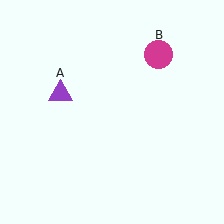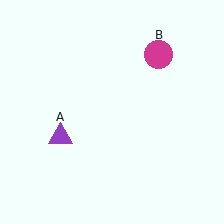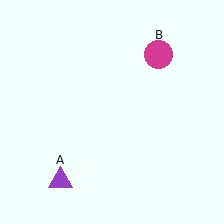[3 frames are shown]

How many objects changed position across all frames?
1 object changed position: purple triangle (object A).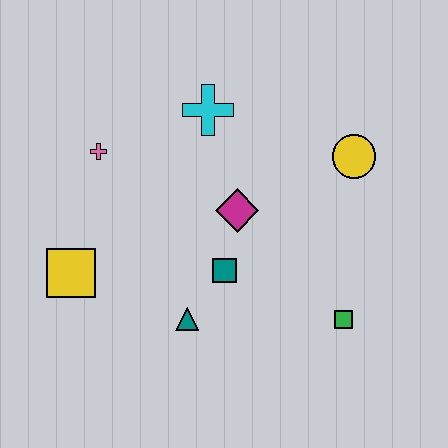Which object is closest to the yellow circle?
The magenta diamond is closest to the yellow circle.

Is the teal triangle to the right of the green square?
No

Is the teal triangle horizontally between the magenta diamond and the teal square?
No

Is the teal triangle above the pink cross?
No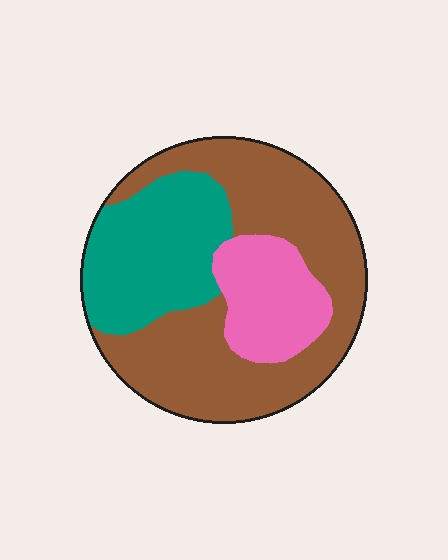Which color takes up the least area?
Pink, at roughly 20%.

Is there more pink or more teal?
Teal.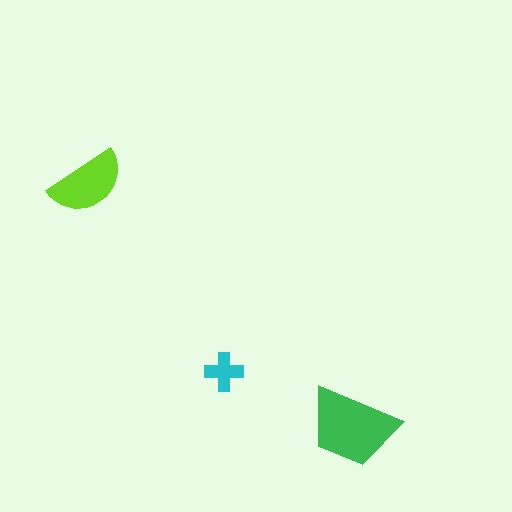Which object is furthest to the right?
The green trapezoid is rightmost.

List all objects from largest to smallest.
The green trapezoid, the lime semicircle, the cyan cross.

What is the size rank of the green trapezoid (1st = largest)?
1st.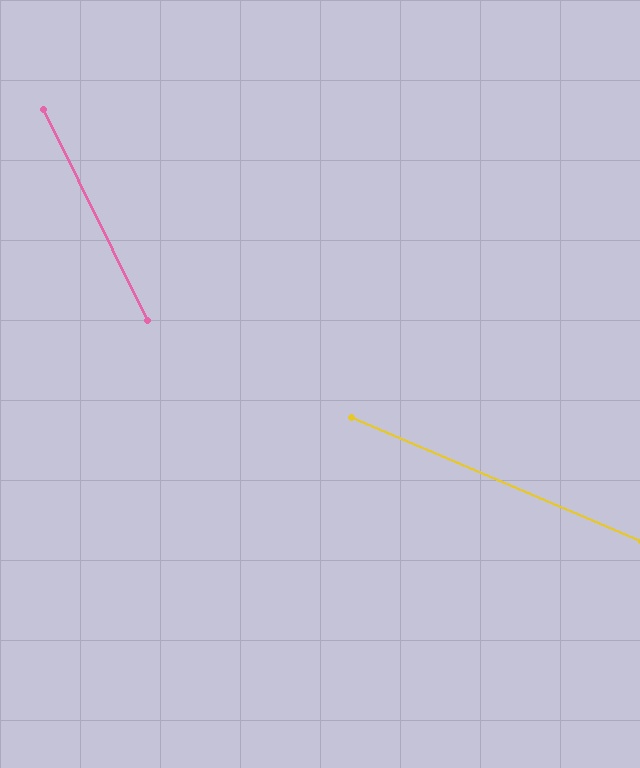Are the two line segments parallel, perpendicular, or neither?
Neither parallel nor perpendicular — they differ by about 40°.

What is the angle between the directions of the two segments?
Approximately 40 degrees.